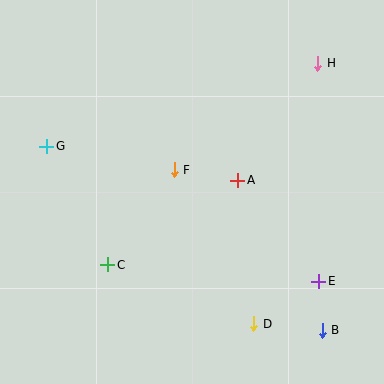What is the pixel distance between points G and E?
The distance between G and E is 303 pixels.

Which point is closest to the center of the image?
Point F at (174, 170) is closest to the center.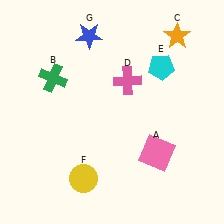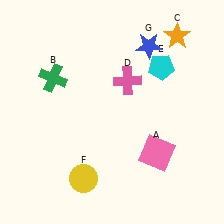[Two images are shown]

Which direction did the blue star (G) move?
The blue star (G) moved right.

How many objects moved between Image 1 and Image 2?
1 object moved between the two images.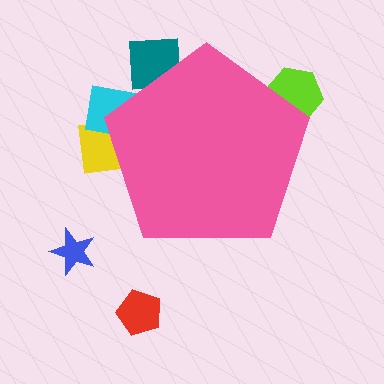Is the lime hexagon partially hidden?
Yes, the lime hexagon is partially hidden behind the pink pentagon.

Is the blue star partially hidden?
No, the blue star is fully visible.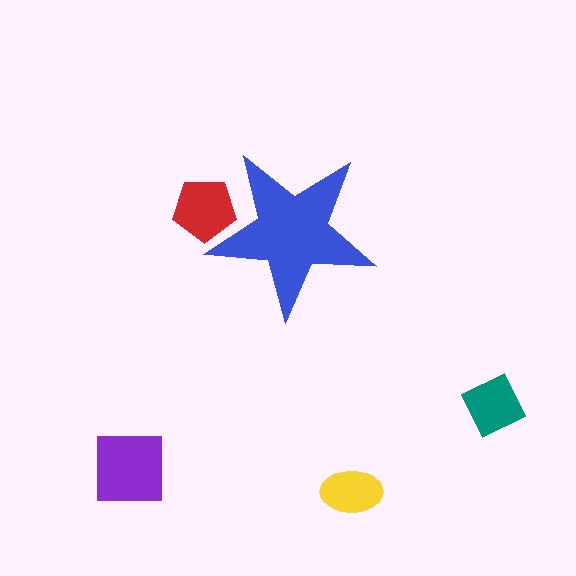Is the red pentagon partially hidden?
Yes, the red pentagon is partially hidden behind the blue star.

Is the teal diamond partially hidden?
No, the teal diamond is fully visible.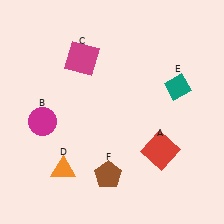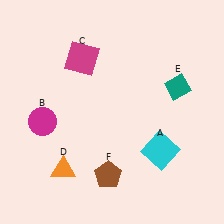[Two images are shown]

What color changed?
The square (A) changed from red in Image 1 to cyan in Image 2.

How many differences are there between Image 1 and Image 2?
There is 1 difference between the two images.